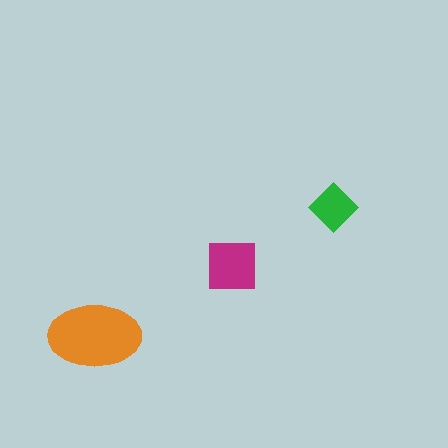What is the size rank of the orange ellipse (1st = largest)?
1st.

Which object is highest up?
The green diamond is topmost.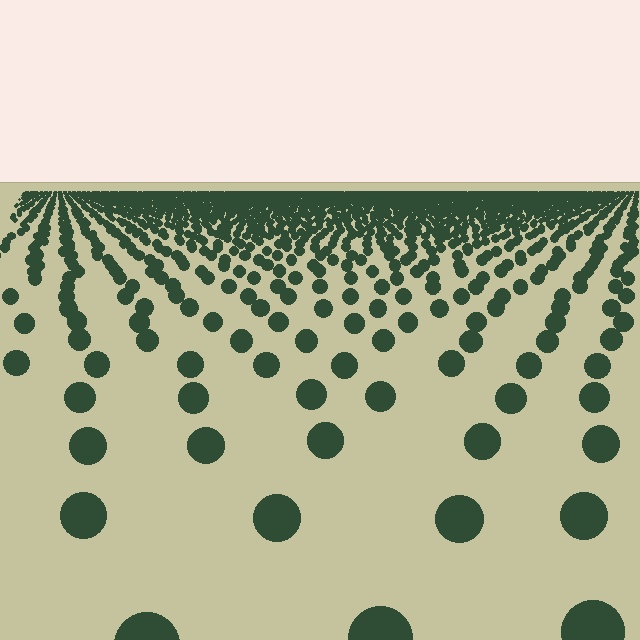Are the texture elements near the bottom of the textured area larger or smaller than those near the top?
Larger. Near the bottom, elements are closer to the viewer and appear at a bigger on-screen size.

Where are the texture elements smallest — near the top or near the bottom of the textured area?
Near the top.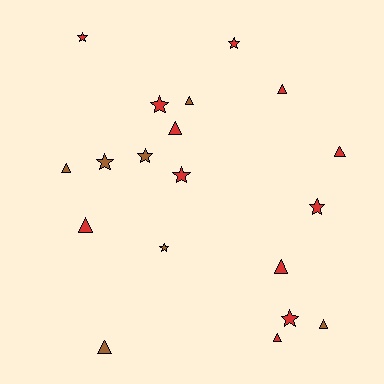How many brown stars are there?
There are 3 brown stars.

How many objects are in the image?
There are 19 objects.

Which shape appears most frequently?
Triangle, with 10 objects.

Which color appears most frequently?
Red, with 12 objects.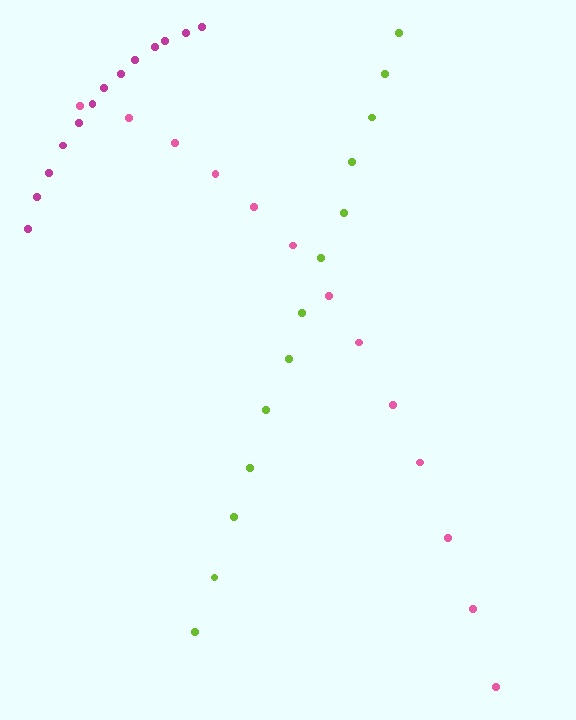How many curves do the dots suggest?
There are 3 distinct paths.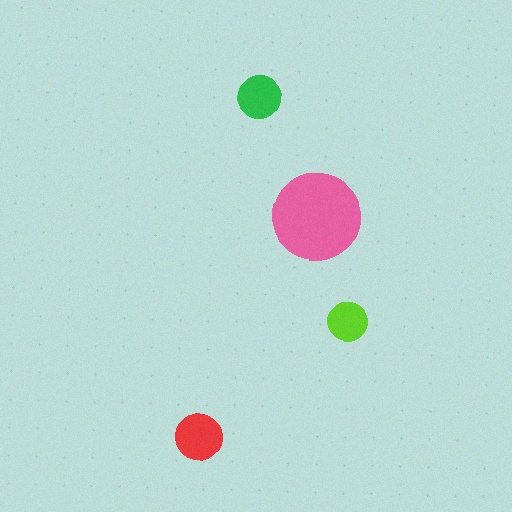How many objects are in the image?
There are 4 objects in the image.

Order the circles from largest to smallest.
the pink one, the red one, the green one, the lime one.